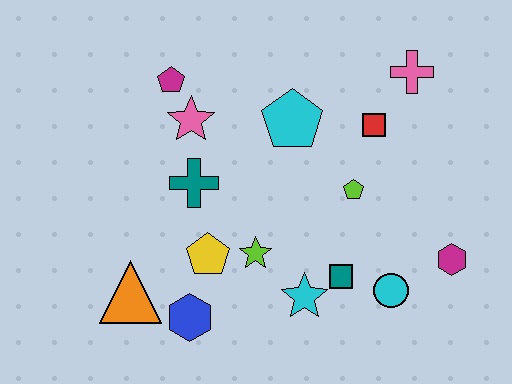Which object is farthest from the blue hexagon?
The pink cross is farthest from the blue hexagon.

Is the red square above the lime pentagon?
Yes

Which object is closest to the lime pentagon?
The red square is closest to the lime pentagon.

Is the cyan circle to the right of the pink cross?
No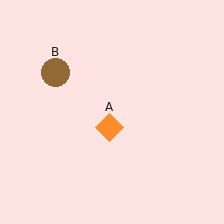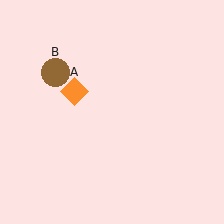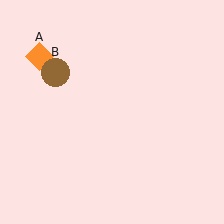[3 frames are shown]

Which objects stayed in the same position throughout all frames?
Brown circle (object B) remained stationary.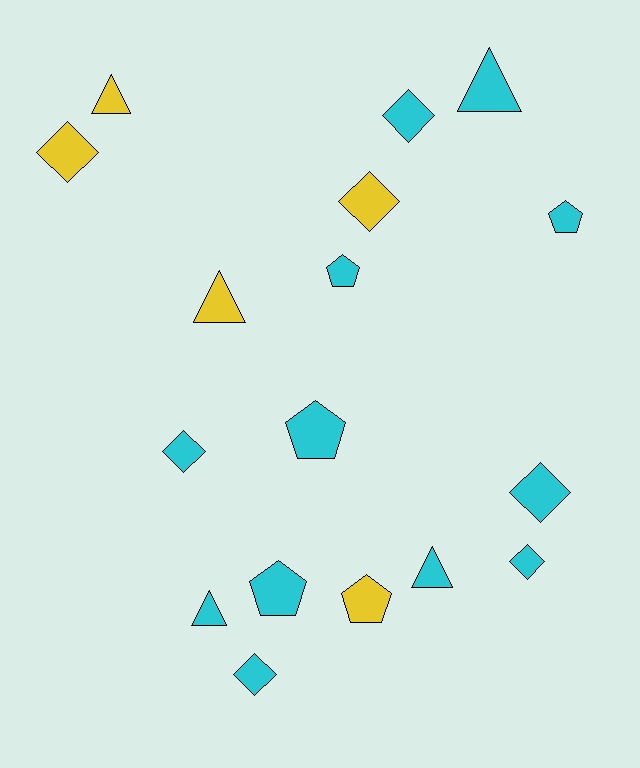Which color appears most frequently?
Cyan, with 12 objects.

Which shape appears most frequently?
Diamond, with 7 objects.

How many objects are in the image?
There are 17 objects.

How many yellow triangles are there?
There are 2 yellow triangles.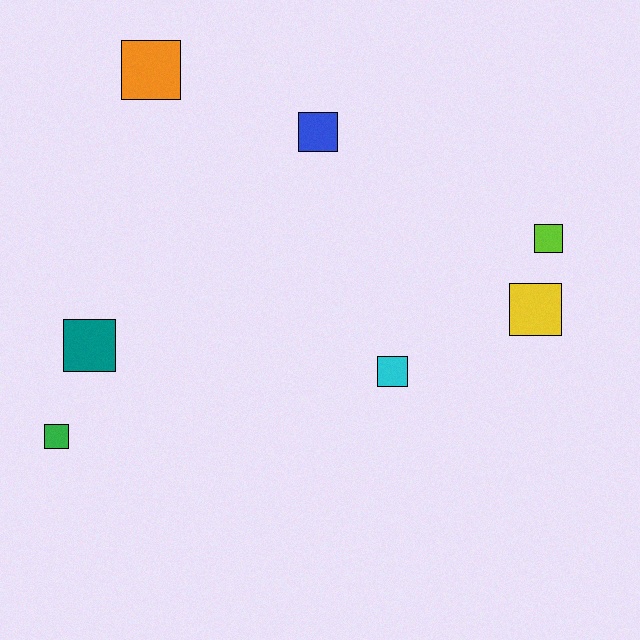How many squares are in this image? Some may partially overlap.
There are 7 squares.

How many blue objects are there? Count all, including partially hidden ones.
There is 1 blue object.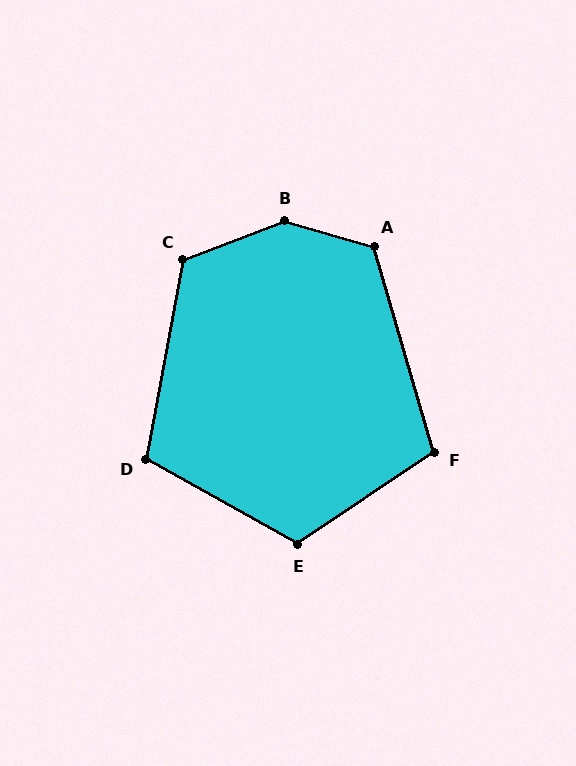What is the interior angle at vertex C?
Approximately 121 degrees (obtuse).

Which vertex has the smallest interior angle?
F, at approximately 108 degrees.